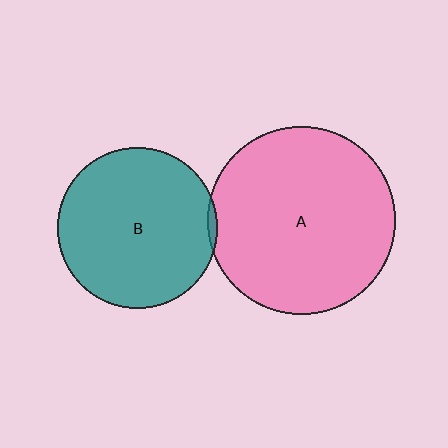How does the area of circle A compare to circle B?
Approximately 1.4 times.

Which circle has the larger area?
Circle A (pink).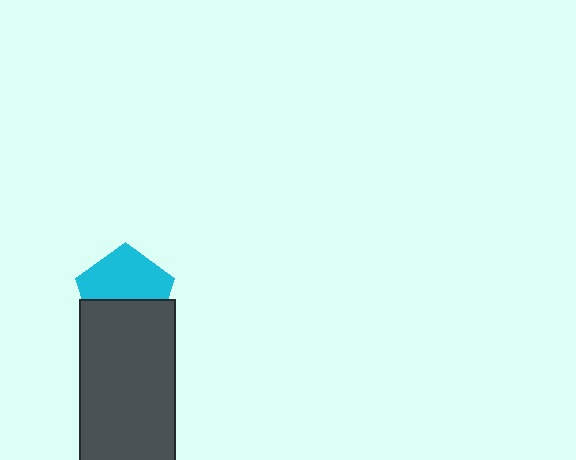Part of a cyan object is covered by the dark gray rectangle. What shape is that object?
It is a pentagon.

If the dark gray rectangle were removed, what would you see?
You would see the complete cyan pentagon.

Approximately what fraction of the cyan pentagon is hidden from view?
Roughly 43% of the cyan pentagon is hidden behind the dark gray rectangle.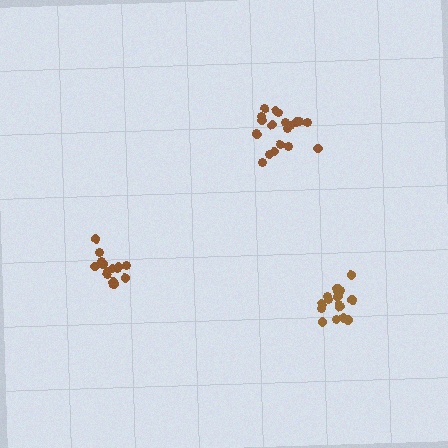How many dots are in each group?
Group 1: 20 dots, Group 2: 16 dots, Group 3: 14 dots (50 total).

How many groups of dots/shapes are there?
There are 3 groups.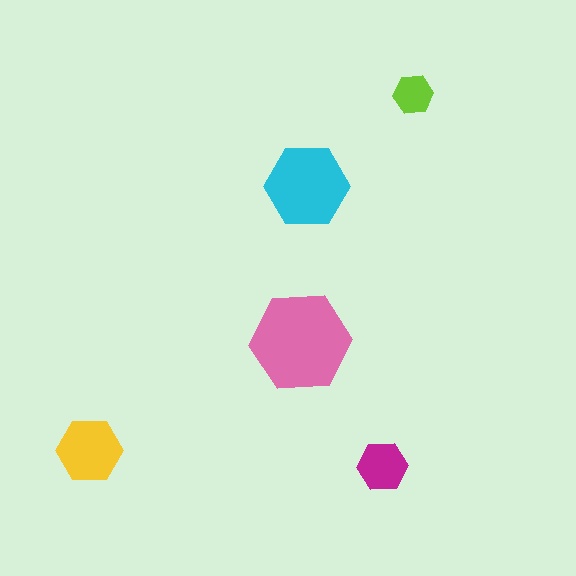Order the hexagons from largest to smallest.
the pink one, the cyan one, the yellow one, the magenta one, the lime one.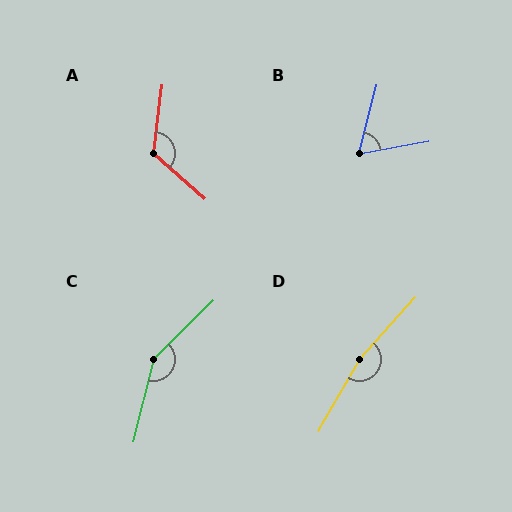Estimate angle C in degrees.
Approximately 149 degrees.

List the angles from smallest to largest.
B (65°), A (124°), C (149°), D (168°).